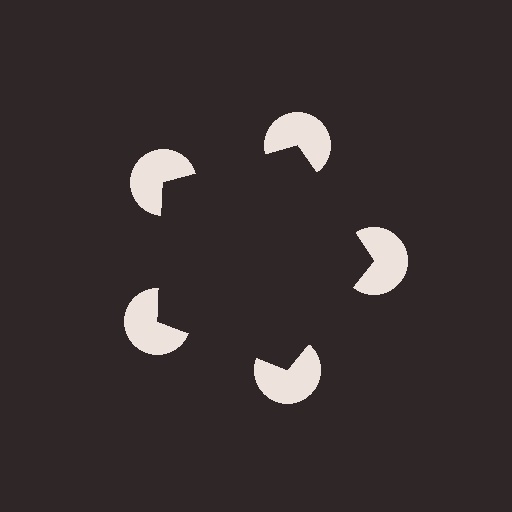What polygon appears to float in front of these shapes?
An illusory pentagon — its edges are inferred from the aligned wedge cuts in the pac-man discs, not physically drawn.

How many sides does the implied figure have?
5 sides.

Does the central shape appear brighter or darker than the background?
It typically appears slightly darker than the background, even though no actual brightness change is drawn.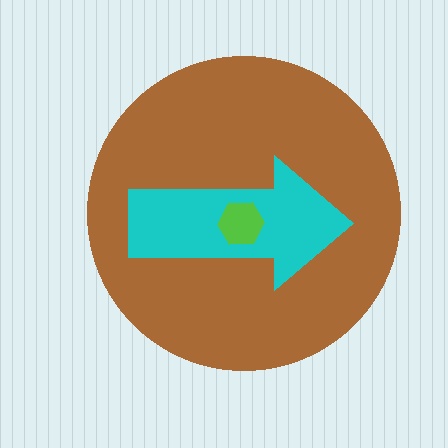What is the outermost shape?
The brown circle.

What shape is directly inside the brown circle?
The cyan arrow.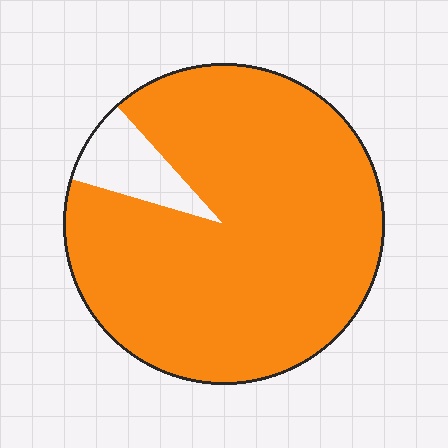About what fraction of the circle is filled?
About nine tenths (9/10).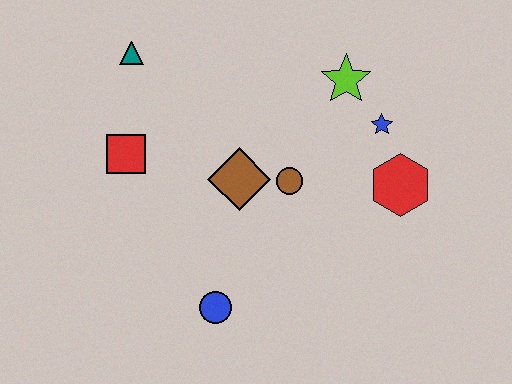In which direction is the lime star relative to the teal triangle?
The lime star is to the right of the teal triangle.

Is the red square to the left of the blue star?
Yes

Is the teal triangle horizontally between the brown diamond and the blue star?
No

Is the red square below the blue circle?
No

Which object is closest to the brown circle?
The brown diamond is closest to the brown circle.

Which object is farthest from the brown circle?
The teal triangle is farthest from the brown circle.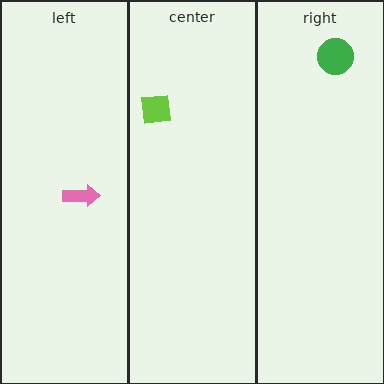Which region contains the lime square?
The center region.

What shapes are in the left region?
The pink arrow.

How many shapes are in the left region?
1.